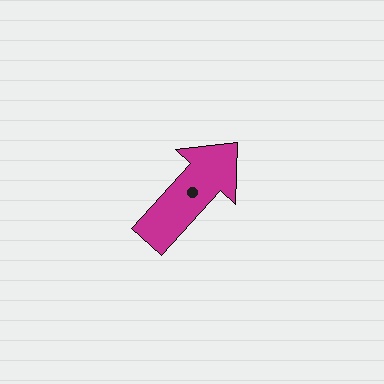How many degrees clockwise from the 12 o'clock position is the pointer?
Approximately 42 degrees.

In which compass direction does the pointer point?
Northeast.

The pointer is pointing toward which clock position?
Roughly 1 o'clock.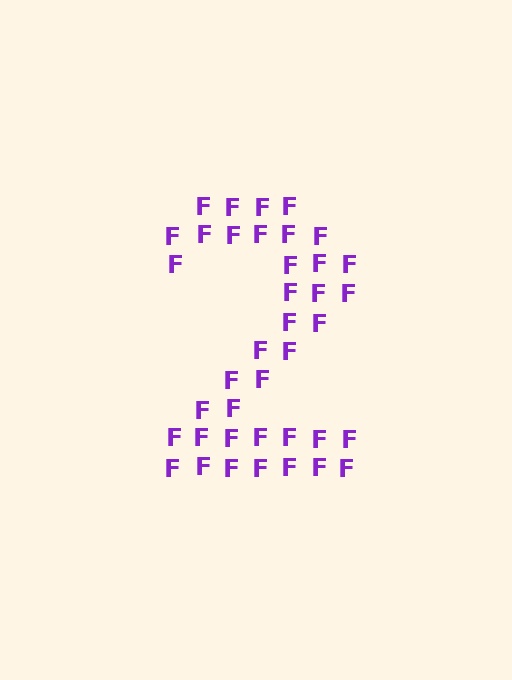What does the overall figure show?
The overall figure shows the digit 2.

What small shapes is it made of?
It is made of small letter F's.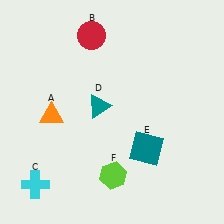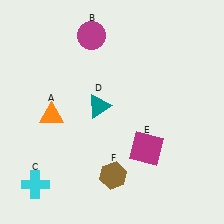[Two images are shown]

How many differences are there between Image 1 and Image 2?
There are 3 differences between the two images.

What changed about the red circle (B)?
In Image 1, B is red. In Image 2, it changed to magenta.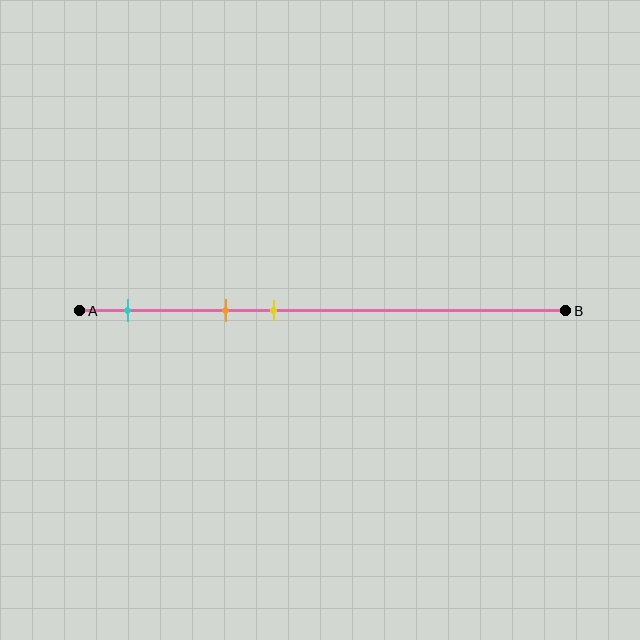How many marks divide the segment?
There are 3 marks dividing the segment.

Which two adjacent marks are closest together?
The orange and yellow marks are the closest adjacent pair.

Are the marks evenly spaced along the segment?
Yes, the marks are approximately evenly spaced.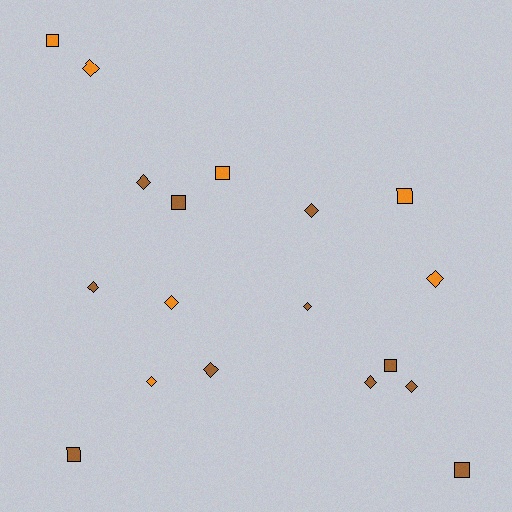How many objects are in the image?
There are 18 objects.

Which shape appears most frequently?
Diamond, with 11 objects.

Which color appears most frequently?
Brown, with 11 objects.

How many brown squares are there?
There are 4 brown squares.